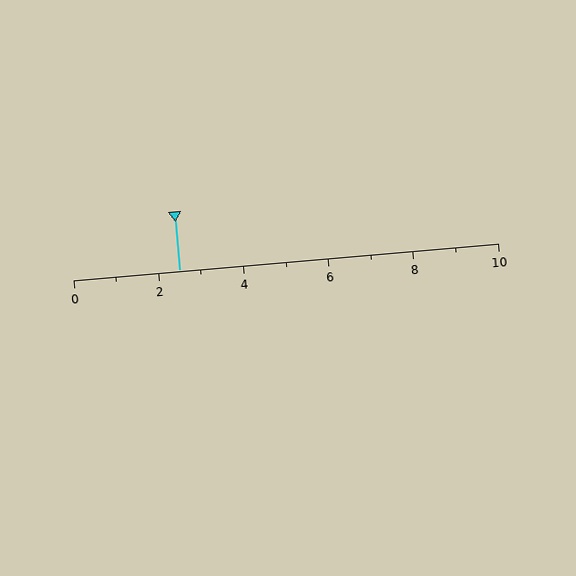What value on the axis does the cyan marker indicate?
The marker indicates approximately 2.5.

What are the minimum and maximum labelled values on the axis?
The axis runs from 0 to 10.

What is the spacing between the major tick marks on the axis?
The major ticks are spaced 2 apart.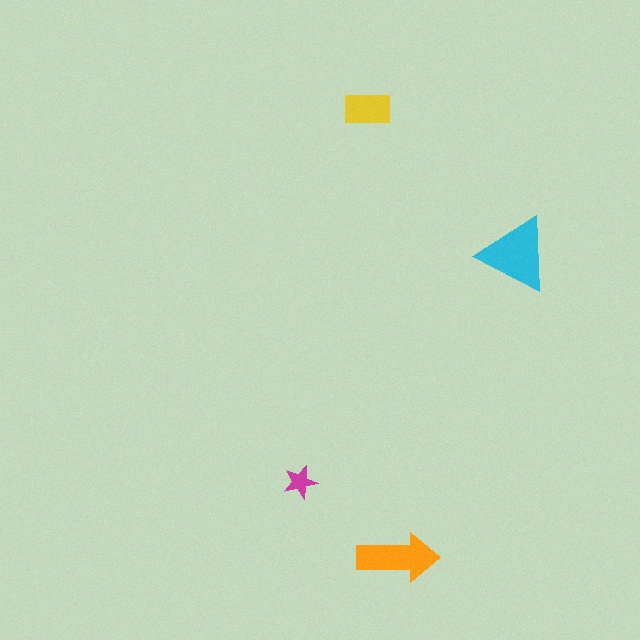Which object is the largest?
The cyan triangle.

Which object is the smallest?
The magenta star.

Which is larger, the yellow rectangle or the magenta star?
The yellow rectangle.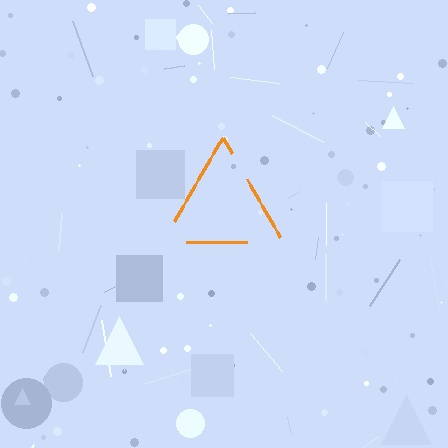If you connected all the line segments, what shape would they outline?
They would outline a triangle.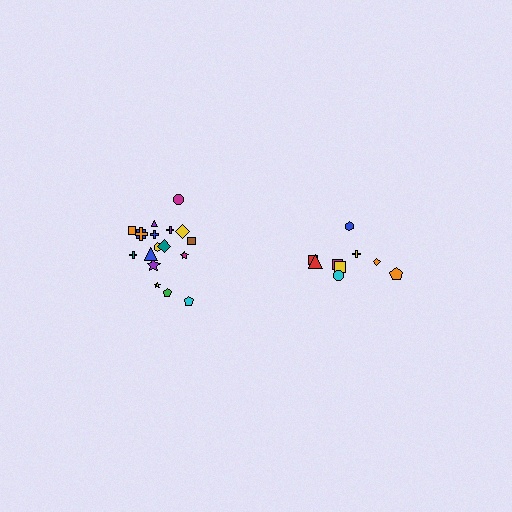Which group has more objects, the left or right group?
The left group.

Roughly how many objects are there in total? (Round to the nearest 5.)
Roughly 30 objects in total.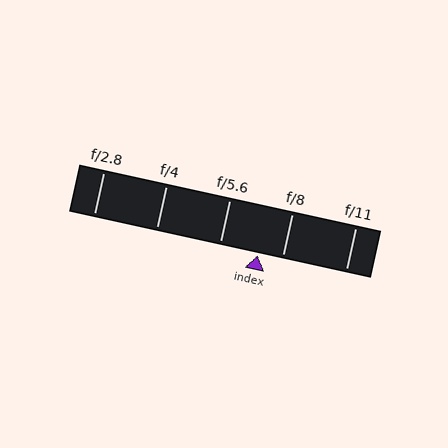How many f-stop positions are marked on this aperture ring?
There are 5 f-stop positions marked.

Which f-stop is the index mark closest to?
The index mark is closest to f/8.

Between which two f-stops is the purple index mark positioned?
The index mark is between f/5.6 and f/8.